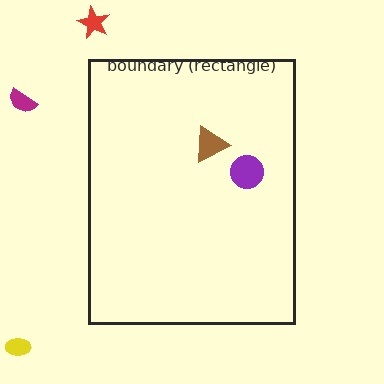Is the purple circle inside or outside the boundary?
Inside.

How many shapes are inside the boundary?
2 inside, 3 outside.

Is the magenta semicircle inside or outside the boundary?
Outside.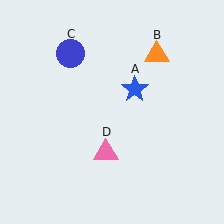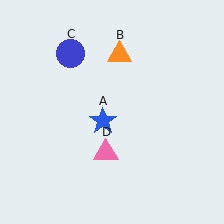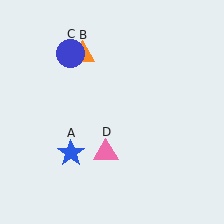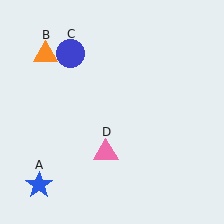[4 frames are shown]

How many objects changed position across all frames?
2 objects changed position: blue star (object A), orange triangle (object B).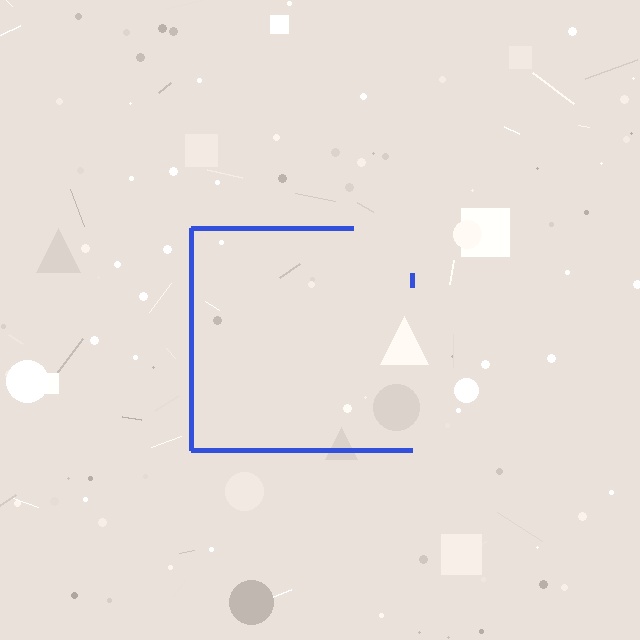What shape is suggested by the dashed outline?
The dashed outline suggests a square.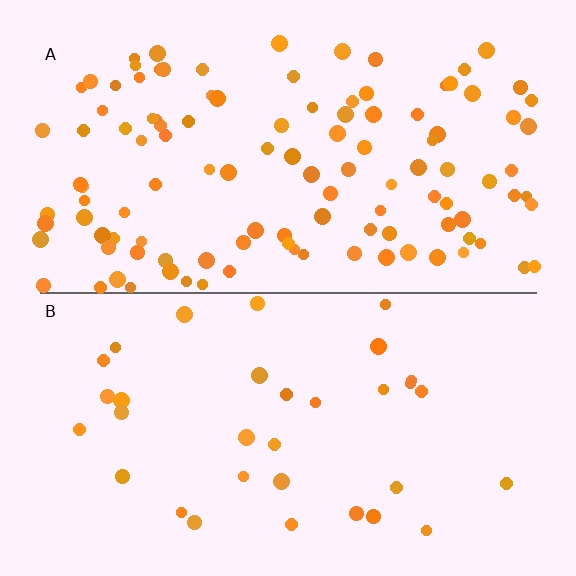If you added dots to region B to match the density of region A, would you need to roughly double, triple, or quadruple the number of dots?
Approximately triple.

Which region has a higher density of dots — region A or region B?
A (the top).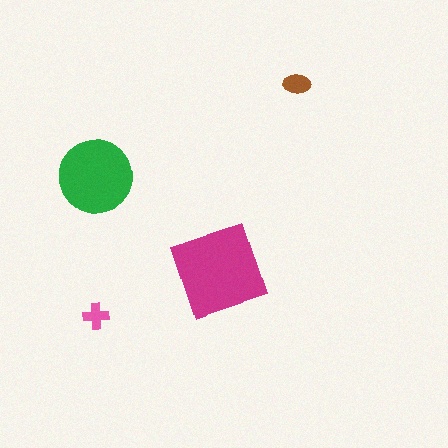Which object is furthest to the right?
The brown ellipse is rightmost.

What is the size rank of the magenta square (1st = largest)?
1st.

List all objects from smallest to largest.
The pink cross, the brown ellipse, the green circle, the magenta square.